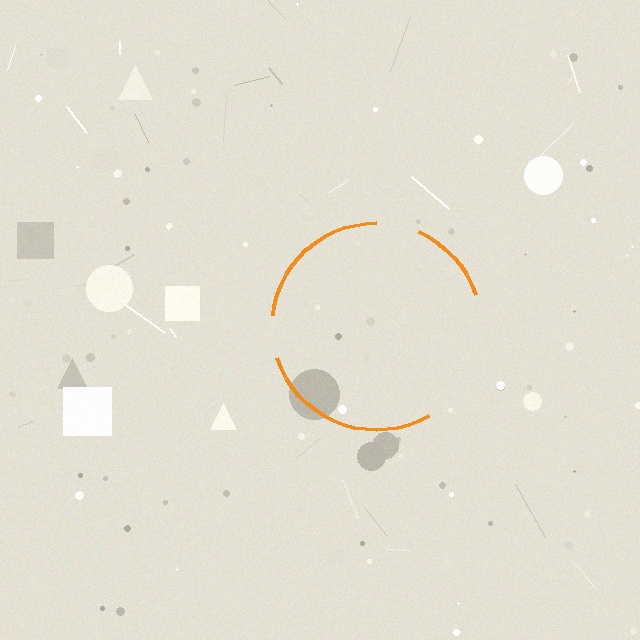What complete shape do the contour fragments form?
The contour fragments form a circle.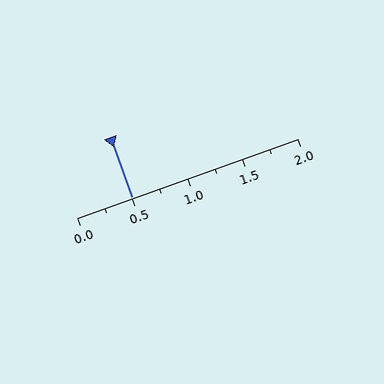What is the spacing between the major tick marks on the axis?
The major ticks are spaced 0.5 apart.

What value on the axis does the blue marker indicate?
The marker indicates approximately 0.5.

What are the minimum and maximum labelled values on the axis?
The axis runs from 0.0 to 2.0.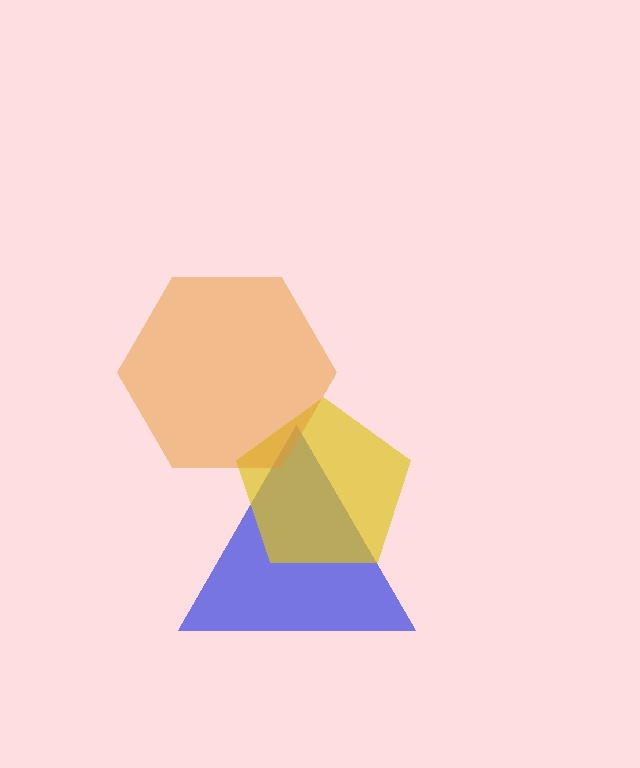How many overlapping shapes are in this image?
There are 3 overlapping shapes in the image.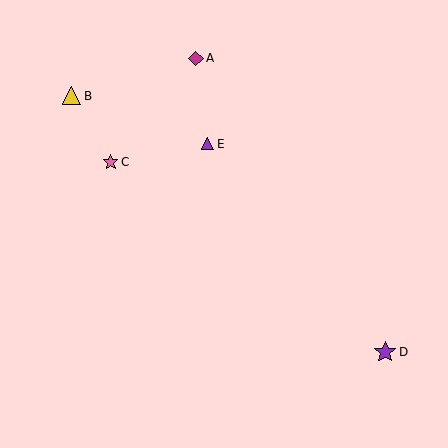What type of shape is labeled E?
Shape E is a purple triangle.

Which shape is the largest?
The purple star (labeled D) is the largest.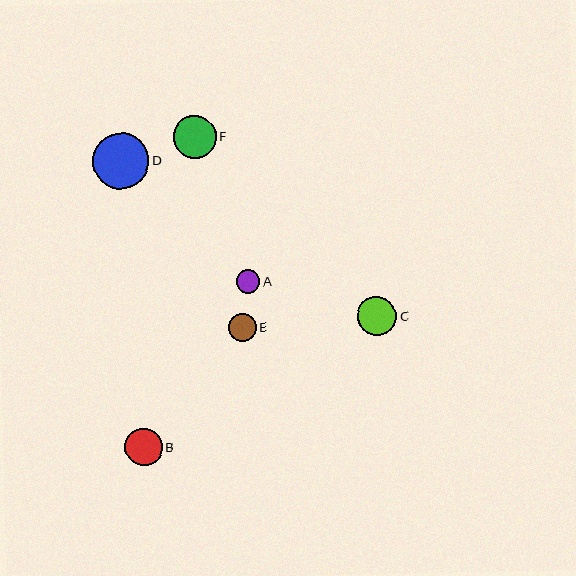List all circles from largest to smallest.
From largest to smallest: D, F, C, B, E, A.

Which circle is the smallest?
Circle A is the smallest with a size of approximately 23 pixels.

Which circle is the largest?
Circle D is the largest with a size of approximately 56 pixels.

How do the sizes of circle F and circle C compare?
Circle F and circle C are approximately the same size.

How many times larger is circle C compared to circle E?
Circle C is approximately 1.4 times the size of circle E.